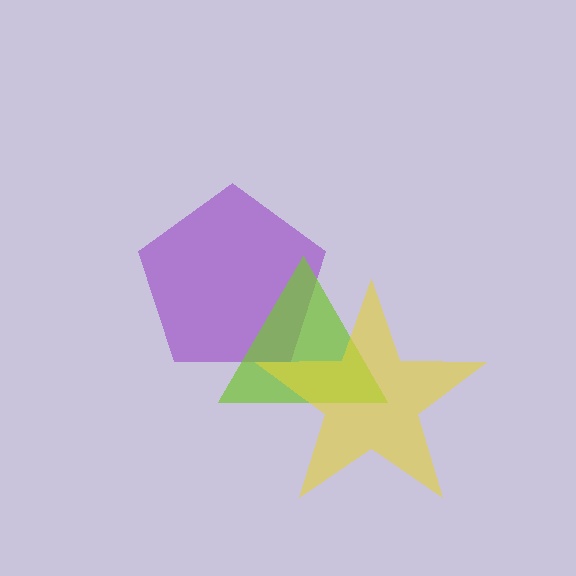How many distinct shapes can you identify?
There are 3 distinct shapes: a purple pentagon, a lime triangle, a yellow star.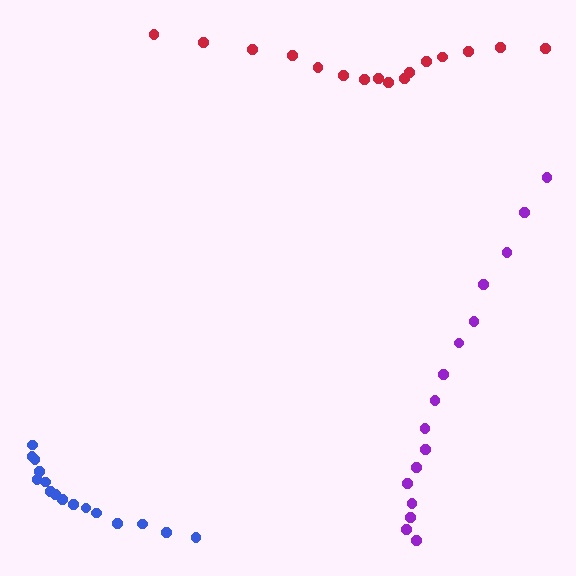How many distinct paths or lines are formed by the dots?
There are 3 distinct paths.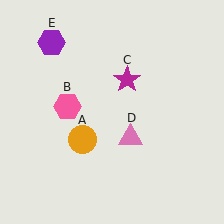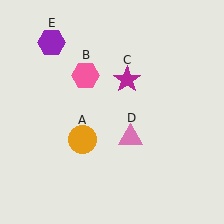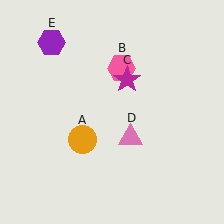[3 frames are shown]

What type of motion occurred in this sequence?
The pink hexagon (object B) rotated clockwise around the center of the scene.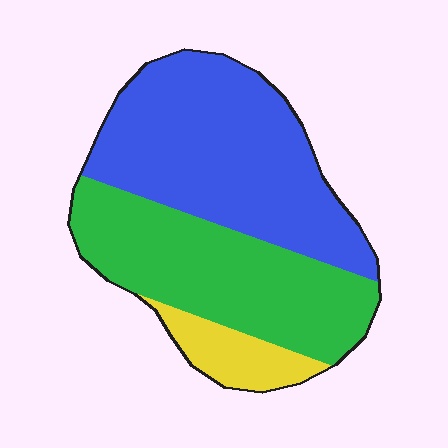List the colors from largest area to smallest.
From largest to smallest: blue, green, yellow.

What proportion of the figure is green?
Green takes up between a third and a half of the figure.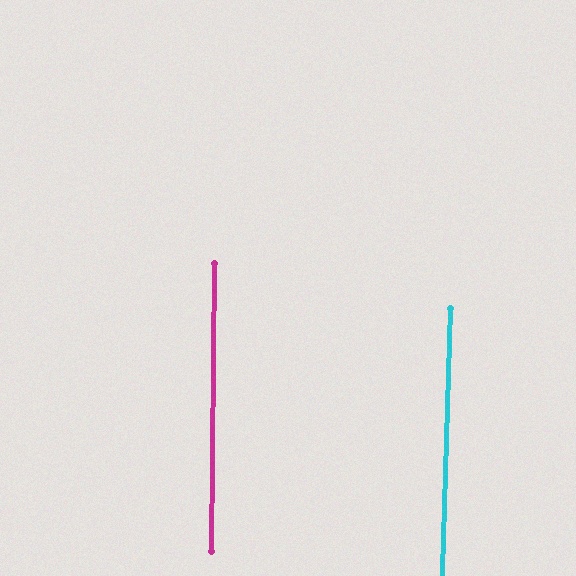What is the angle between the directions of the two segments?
Approximately 1 degree.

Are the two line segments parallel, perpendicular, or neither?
Parallel — their directions differ by only 1.3°.